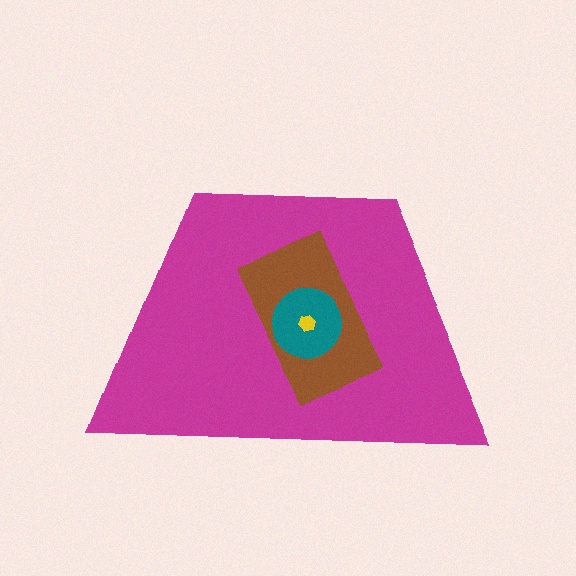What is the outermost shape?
The magenta trapezoid.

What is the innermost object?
The yellow hexagon.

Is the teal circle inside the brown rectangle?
Yes.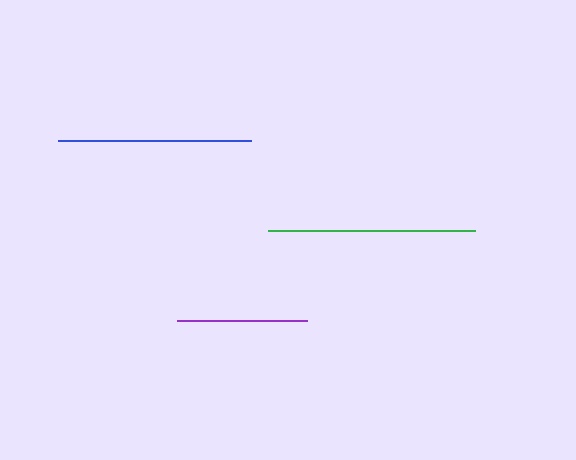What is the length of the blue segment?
The blue segment is approximately 194 pixels long.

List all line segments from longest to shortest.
From longest to shortest: green, blue, purple.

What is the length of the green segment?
The green segment is approximately 208 pixels long.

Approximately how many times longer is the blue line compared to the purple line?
The blue line is approximately 1.5 times the length of the purple line.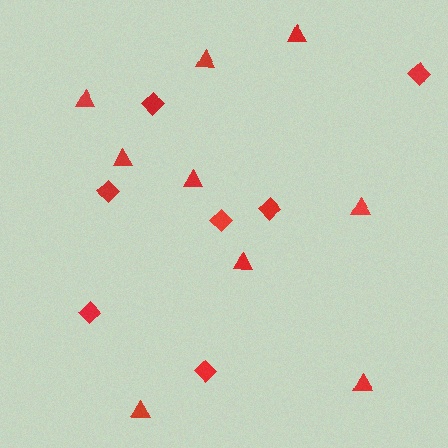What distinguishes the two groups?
There are 2 groups: one group of diamonds (7) and one group of triangles (9).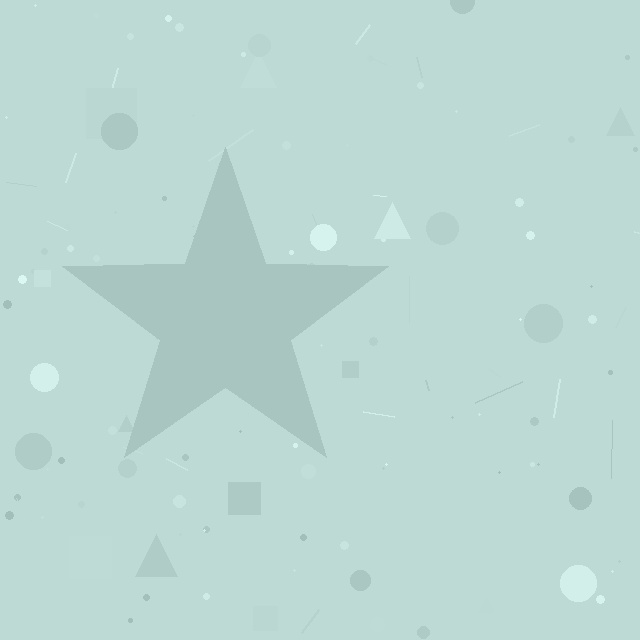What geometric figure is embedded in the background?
A star is embedded in the background.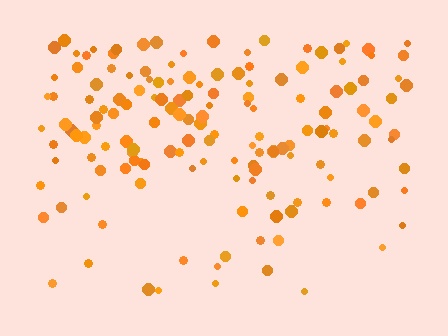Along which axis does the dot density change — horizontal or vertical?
Vertical.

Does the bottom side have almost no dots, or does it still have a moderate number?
Still a moderate number, just noticeably fewer than the top.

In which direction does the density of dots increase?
From bottom to top, with the top side densest.